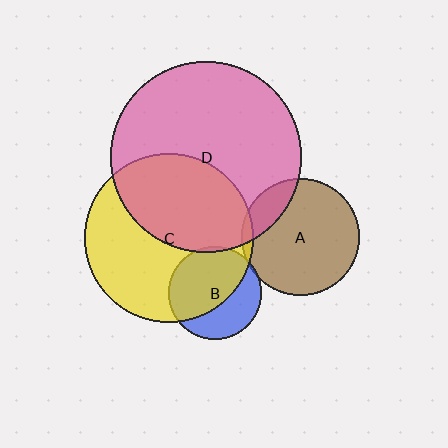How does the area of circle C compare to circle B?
Approximately 3.3 times.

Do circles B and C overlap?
Yes.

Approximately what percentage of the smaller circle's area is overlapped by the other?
Approximately 60%.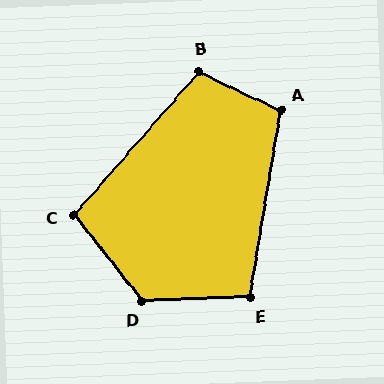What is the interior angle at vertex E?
Approximately 101 degrees (obtuse).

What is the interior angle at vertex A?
Approximately 106 degrees (obtuse).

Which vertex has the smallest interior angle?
C, at approximately 101 degrees.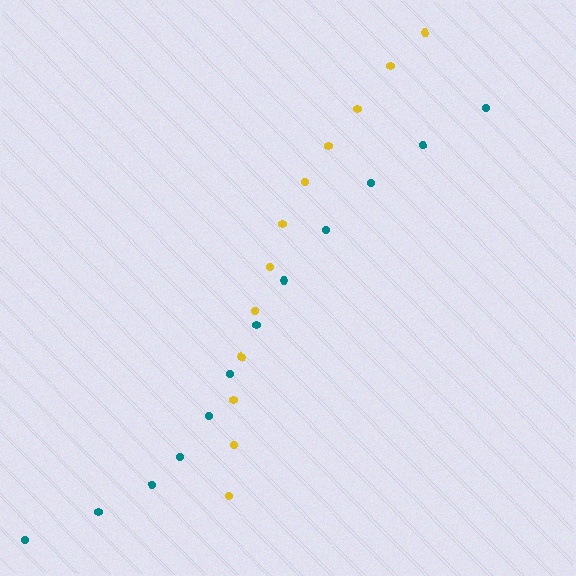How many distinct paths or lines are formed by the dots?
There are 2 distinct paths.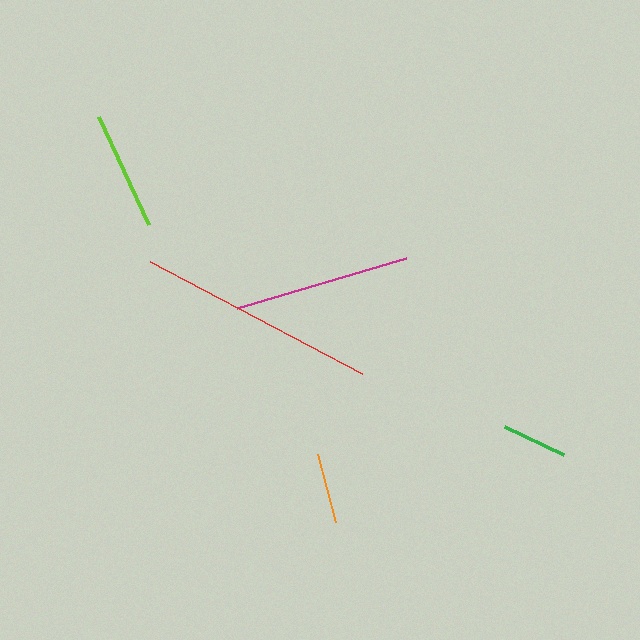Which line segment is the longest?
The red line is the longest at approximately 240 pixels.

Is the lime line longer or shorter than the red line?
The red line is longer than the lime line.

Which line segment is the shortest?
The green line is the shortest at approximately 65 pixels.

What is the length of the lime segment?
The lime segment is approximately 119 pixels long.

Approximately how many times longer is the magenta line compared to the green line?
The magenta line is approximately 2.7 times the length of the green line.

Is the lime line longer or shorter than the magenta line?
The magenta line is longer than the lime line.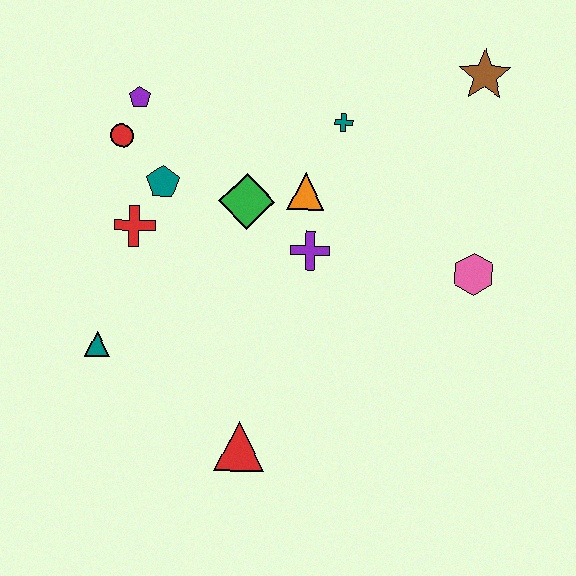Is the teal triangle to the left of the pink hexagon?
Yes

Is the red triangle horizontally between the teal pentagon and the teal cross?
Yes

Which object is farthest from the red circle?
The pink hexagon is farthest from the red circle.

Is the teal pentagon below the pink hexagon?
No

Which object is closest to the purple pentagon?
The red circle is closest to the purple pentagon.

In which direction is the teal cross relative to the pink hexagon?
The teal cross is above the pink hexagon.